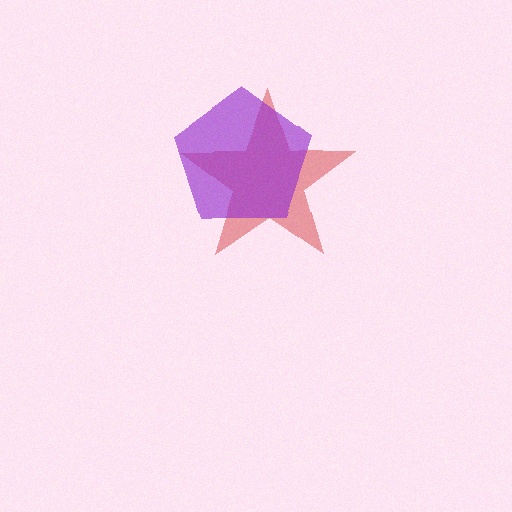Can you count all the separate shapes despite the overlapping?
Yes, there are 2 separate shapes.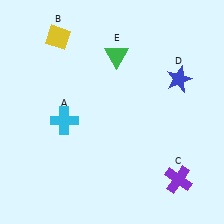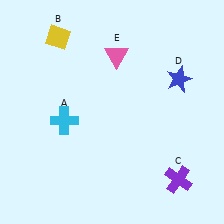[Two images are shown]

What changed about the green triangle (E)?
In Image 1, E is green. In Image 2, it changed to pink.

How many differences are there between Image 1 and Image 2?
There is 1 difference between the two images.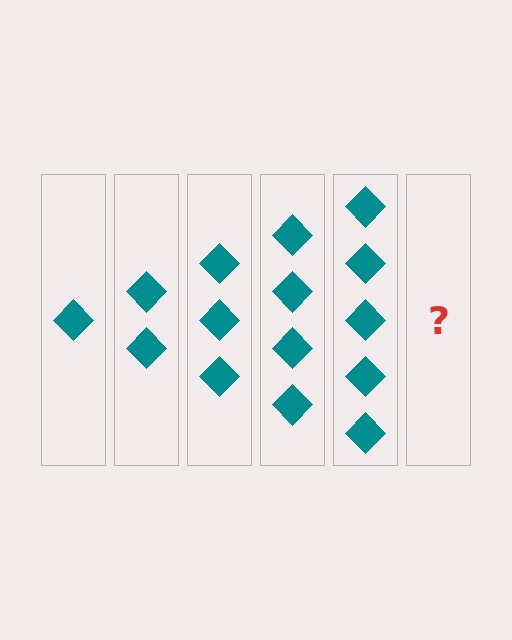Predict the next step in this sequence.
The next step is 6 diamonds.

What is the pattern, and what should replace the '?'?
The pattern is that each step adds one more diamond. The '?' should be 6 diamonds.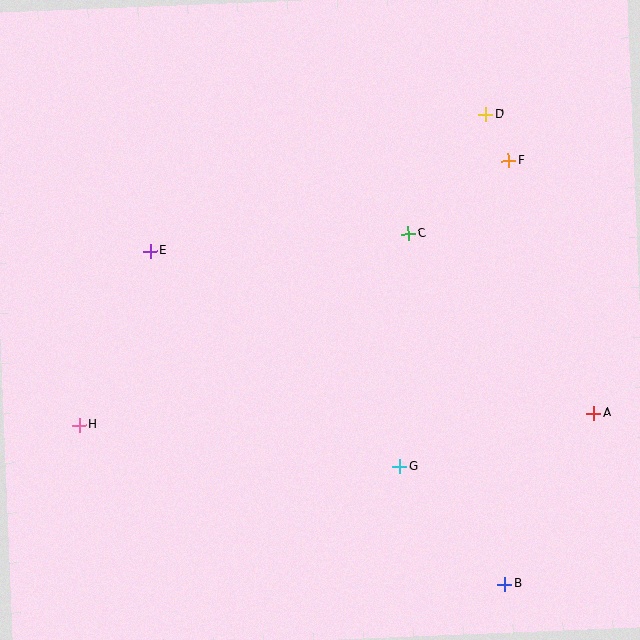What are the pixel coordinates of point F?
Point F is at (508, 161).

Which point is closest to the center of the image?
Point C at (408, 234) is closest to the center.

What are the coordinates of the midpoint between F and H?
The midpoint between F and H is at (294, 293).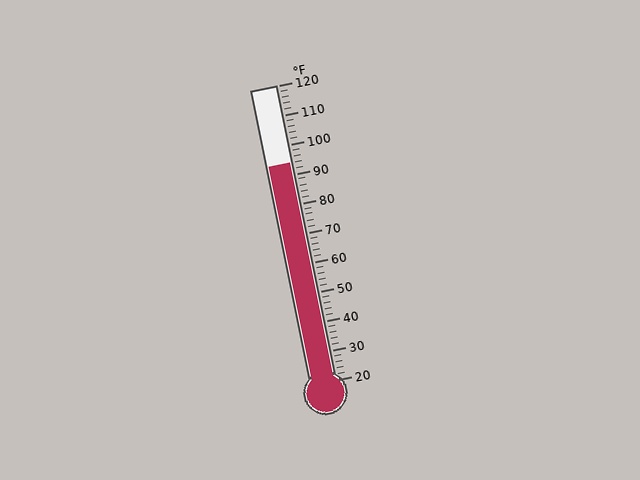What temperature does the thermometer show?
The thermometer shows approximately 94°F.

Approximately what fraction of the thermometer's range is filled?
The thermometer is filled to approximately 75% of its range.